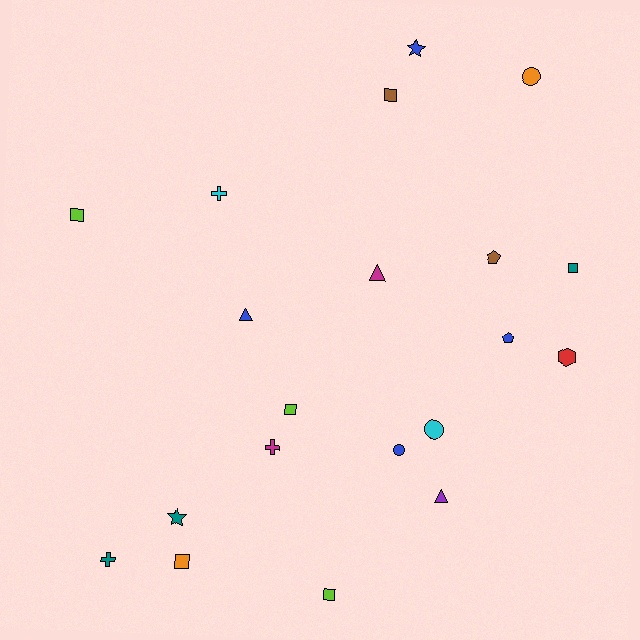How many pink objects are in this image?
There are no pink objects.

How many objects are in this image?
There are 20 objects.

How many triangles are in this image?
There are 3 triangles.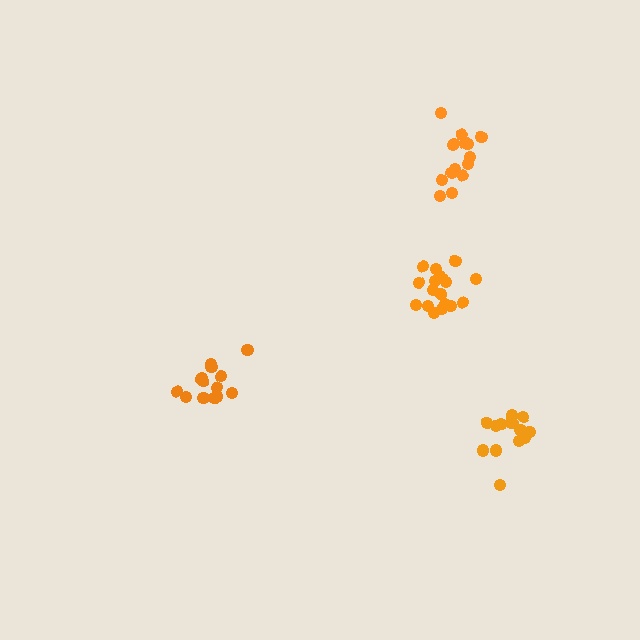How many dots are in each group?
Group 1: 18 dots, Group 2: 15 dots, Group 3: 15 dots, Group 4: 14 dots (62 total).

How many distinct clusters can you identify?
There are 4 distinct clusters.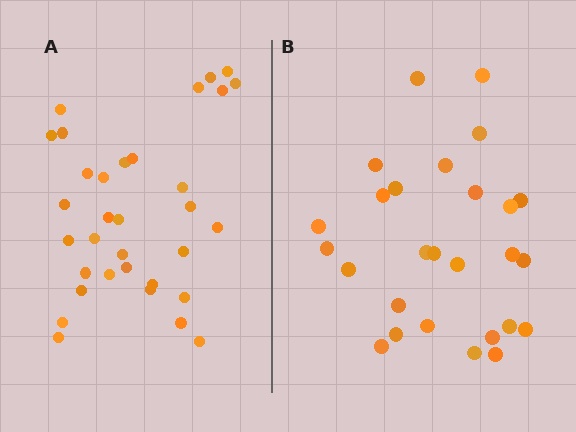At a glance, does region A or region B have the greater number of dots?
Region A (the left region) has more dots.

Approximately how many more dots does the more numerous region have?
Region A has about 6 more dots than region B.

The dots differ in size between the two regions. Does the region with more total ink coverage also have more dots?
No. Region B has more total ink coverage because its dots are larger, but region A actually contains more individual dots. Total area can be misleading — the number of items is what matters here.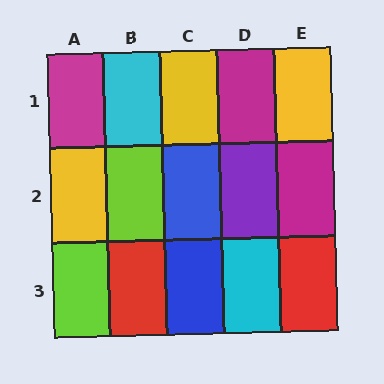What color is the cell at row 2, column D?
Purple.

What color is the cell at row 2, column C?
Blue.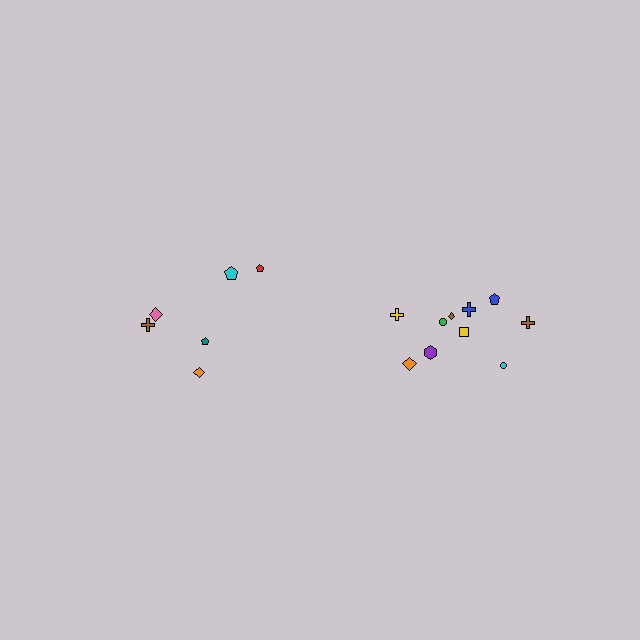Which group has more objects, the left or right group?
The right group.